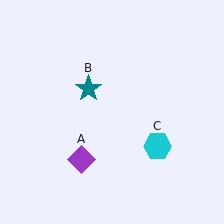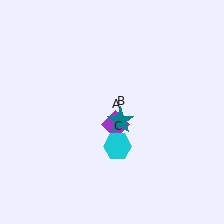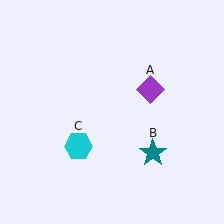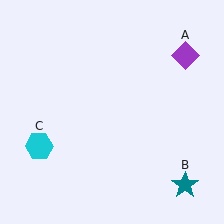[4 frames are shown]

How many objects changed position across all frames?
3 objects changed position: purple diamond (object A), teal star (object B), cyan hexagon (object C).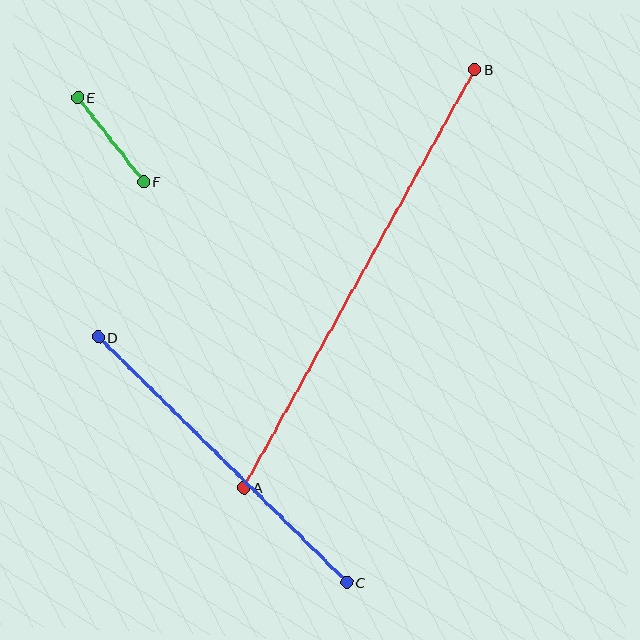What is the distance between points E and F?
The distance is approximately 107 pixels.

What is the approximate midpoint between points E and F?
The midpoint is at approximately (111, 139) pixels.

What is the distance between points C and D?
The distance is approximately 349 pixels.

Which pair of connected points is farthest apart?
Points A and B are farthest apart.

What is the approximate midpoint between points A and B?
The midpoint is at approximately (359, 279) pixels.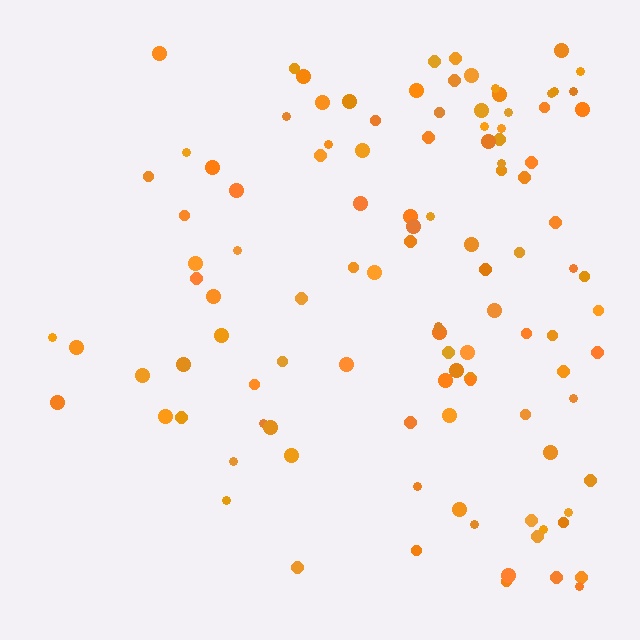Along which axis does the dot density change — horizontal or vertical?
Horizontal.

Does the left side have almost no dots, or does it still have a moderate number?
Still a moderate number, just noticeably fewer than the right.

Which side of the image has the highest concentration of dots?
The right.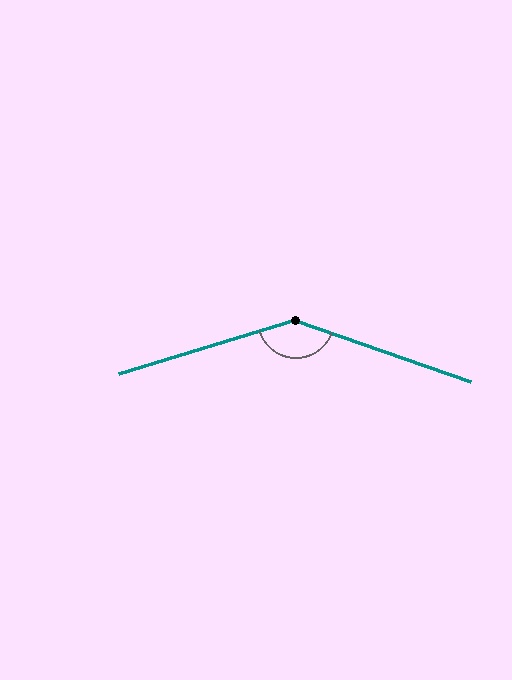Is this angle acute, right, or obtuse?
It is obtuse.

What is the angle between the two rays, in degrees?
Approximately 144 degrees.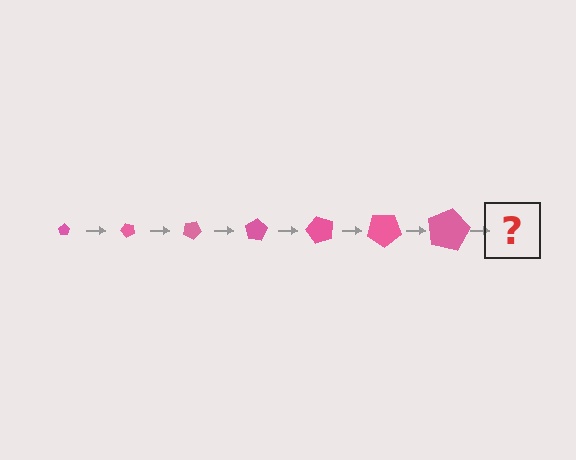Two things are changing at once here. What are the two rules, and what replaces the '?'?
The two rules are that the pentagon grows larger each step and it rotates 50 degrees each step. The '?' should be a pentagon, larger than the previous one and rotated 350 degrees from the start.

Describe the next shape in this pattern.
It should be a pentagon, larger than the previous one and rotated 350 degrees from the start.